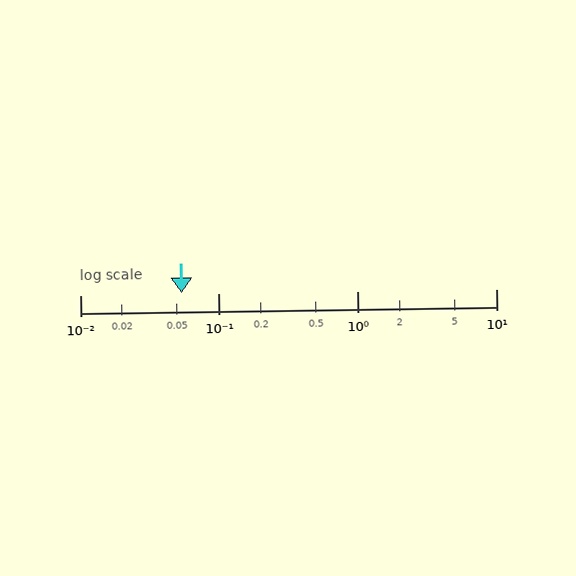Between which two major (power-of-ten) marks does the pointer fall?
The pointer is between 0.01 and 0.1.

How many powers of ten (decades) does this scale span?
The scale spans 3 decades, from 0.01 to 10.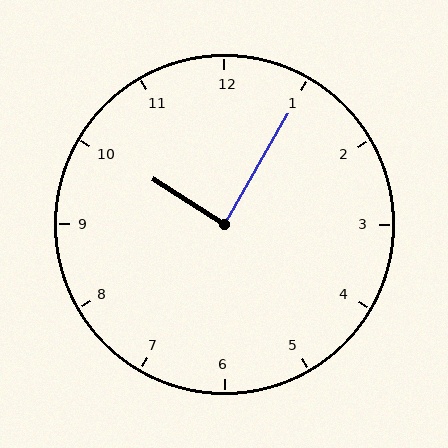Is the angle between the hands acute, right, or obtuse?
It is right.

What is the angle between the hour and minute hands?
Approximately 88 degrees.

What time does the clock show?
10:05.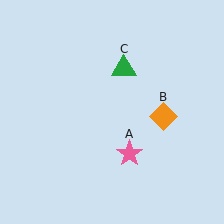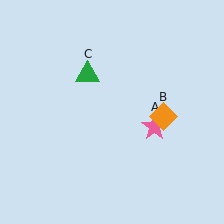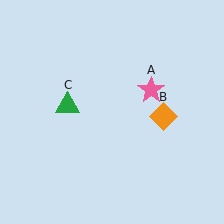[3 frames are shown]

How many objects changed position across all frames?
2 objects changed position: pink star (object A), green triangle (object C).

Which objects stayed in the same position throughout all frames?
Orange diamond (object B) remained stationary.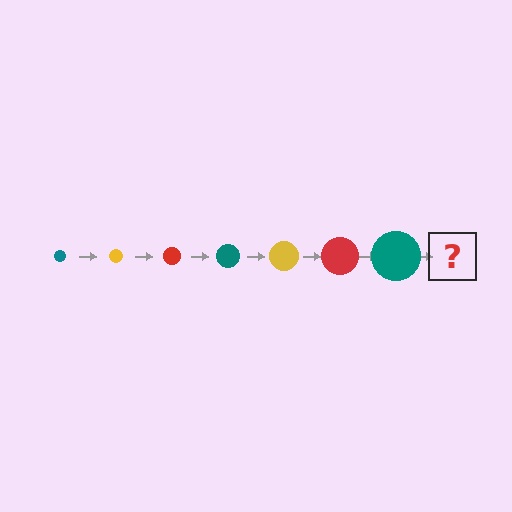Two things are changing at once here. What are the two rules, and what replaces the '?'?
The two rules are that the circle grows larger each step and the color cycles through teal, yellow, and red. The '?' should be a yellow circle, larger than the previous one.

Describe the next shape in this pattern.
It should be a yellow circle, larger than the previous one.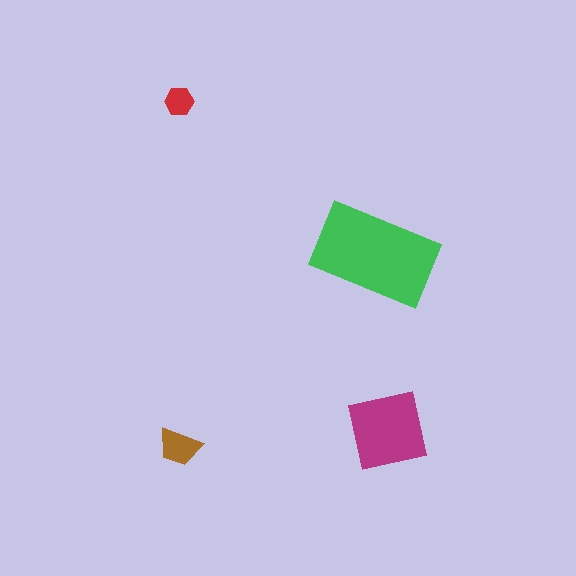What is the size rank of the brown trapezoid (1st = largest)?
3rd.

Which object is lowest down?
The brown trapezoid is bottommost.